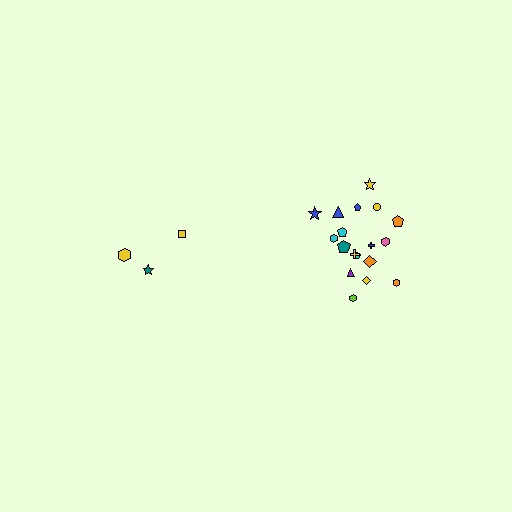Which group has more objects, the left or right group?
The right group.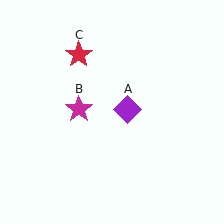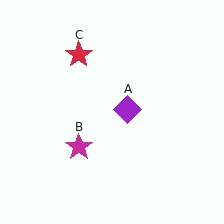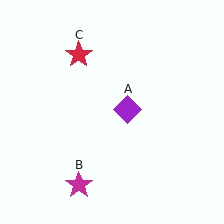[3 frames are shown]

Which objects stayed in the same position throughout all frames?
Purple diamond (object A) and red star (object C) remained stationary.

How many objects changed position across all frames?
1 object changed position: magenta star (object B).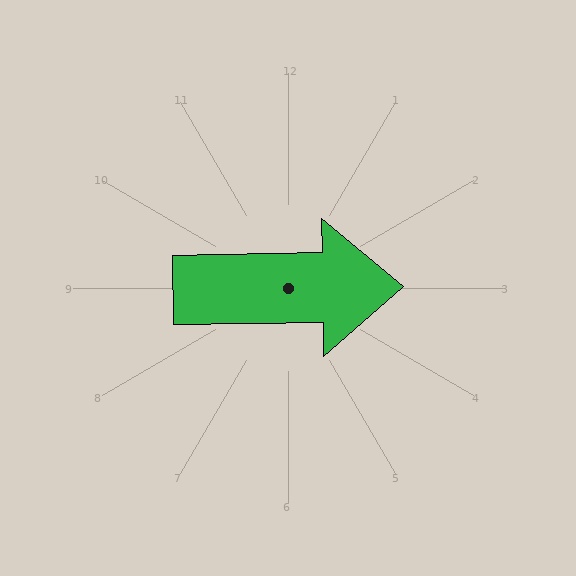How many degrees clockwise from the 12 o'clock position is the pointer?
Approximately 89 degrees.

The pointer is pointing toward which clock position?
Roughly 3 o'clock.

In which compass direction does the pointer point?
East.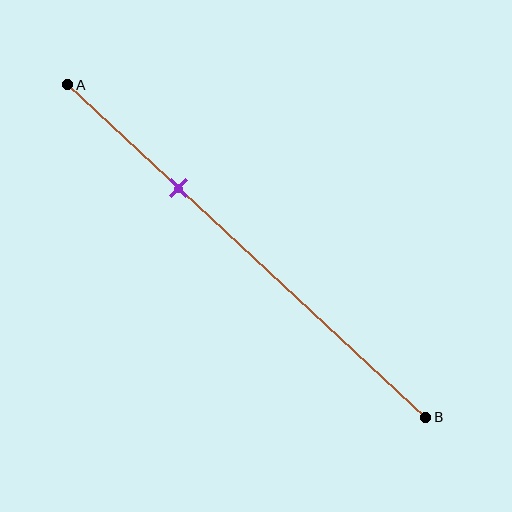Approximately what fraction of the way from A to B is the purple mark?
The purple mark is approximately 30% of the way from A to B.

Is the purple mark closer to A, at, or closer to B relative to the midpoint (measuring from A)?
The purple mark is closer to point A than the midpoint of segment AB.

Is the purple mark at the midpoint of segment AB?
No, the mark is at about 30% from A, not at the 50% midpoint.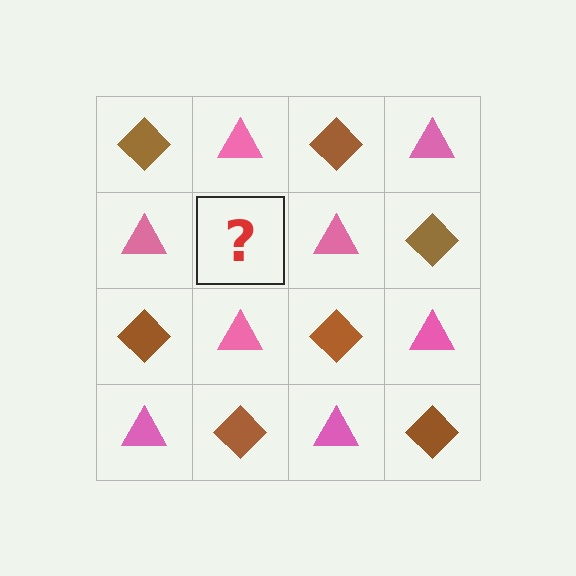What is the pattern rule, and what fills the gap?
The rule is that it alternates brown diamond and pink triangle in a checkerboard pattern. The gap should be filled with a brown diamond.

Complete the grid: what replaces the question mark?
The question mark should be replaced with a brown diamond.